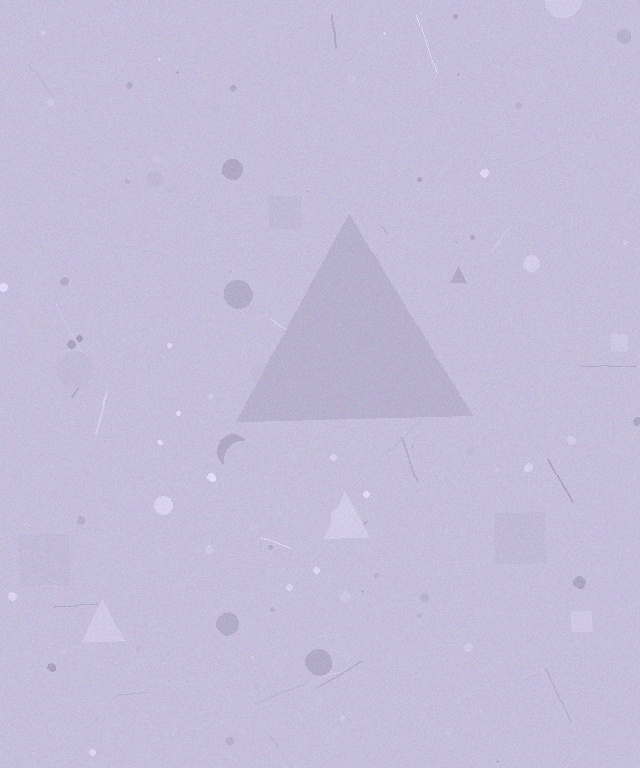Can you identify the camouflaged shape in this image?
The camouflaged shape is a triangle.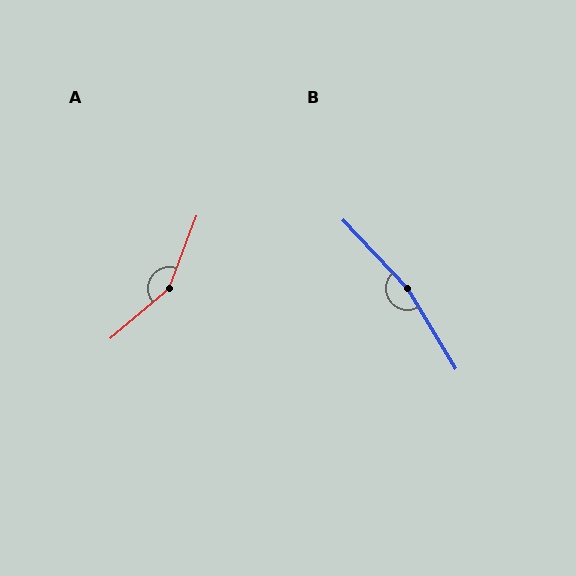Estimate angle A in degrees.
Approximately 151 degrees.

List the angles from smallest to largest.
A (151°), B (167°).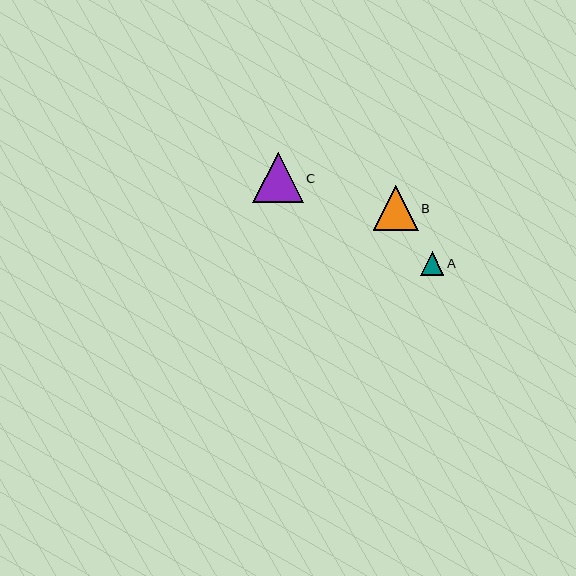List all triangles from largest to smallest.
From largest to smallest: C, B, A.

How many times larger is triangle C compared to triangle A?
Triangle C is approximately 2.2 times the size of triangle A.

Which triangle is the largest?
Triangle C is the largest with a size of approximately 50 pixels.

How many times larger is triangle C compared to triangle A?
Triangle C is approximately 2.2 times the size of triangle A.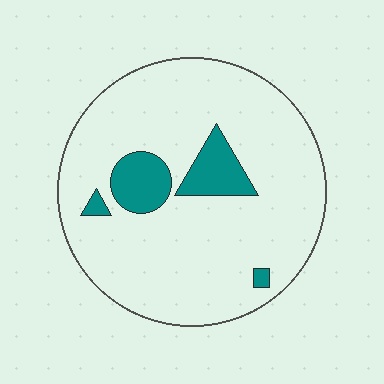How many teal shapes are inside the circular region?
4.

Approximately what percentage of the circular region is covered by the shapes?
Approximately 10%.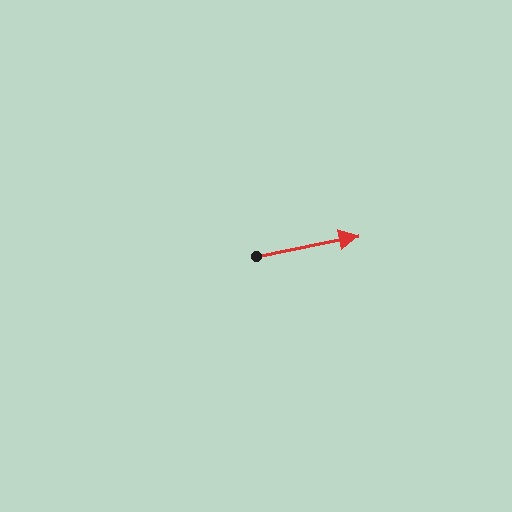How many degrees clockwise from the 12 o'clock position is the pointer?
Approximately 79 degrees.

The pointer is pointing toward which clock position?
Roughly 3 o'clock.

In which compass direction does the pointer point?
East.